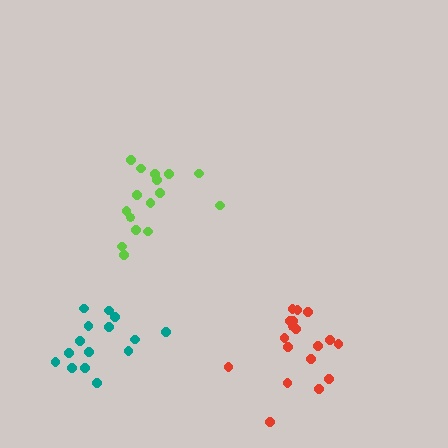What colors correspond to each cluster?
The clusters are colored: red, lime, teal.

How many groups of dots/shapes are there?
There are 3 groups.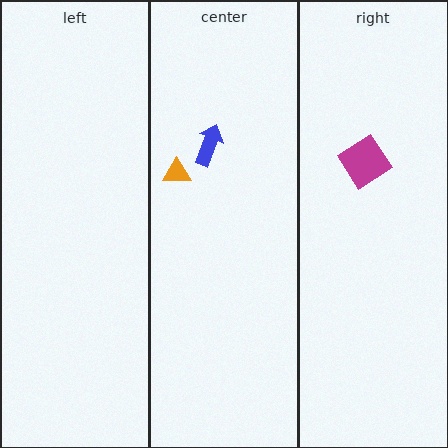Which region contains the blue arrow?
The center region.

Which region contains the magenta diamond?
The right region.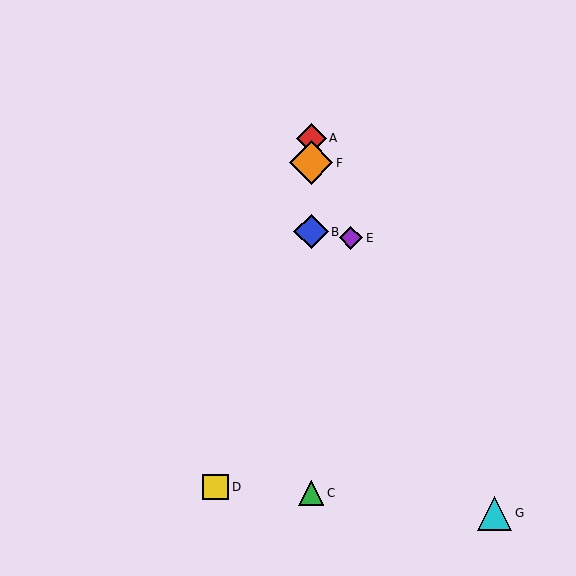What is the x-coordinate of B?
Object B is at x≈311.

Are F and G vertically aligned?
No, F is at x≈311 and G is at x≈495.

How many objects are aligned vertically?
4 objects (A, B, C, F) are aligned vertically.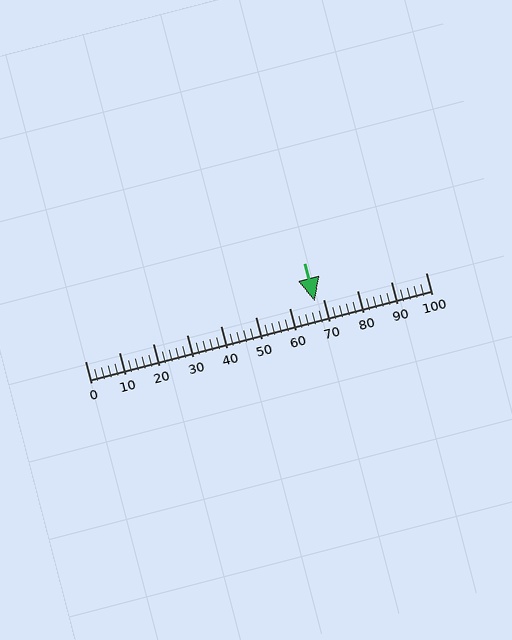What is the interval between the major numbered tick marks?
The major tick marks are spaced 10 units apart.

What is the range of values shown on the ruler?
The ruler shows values from 0 to 100.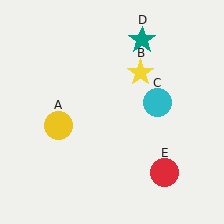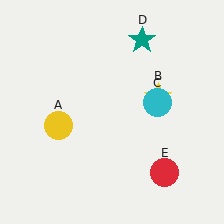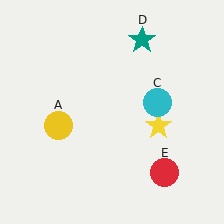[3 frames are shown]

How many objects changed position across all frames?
1 object changed position: yellow star (object B).